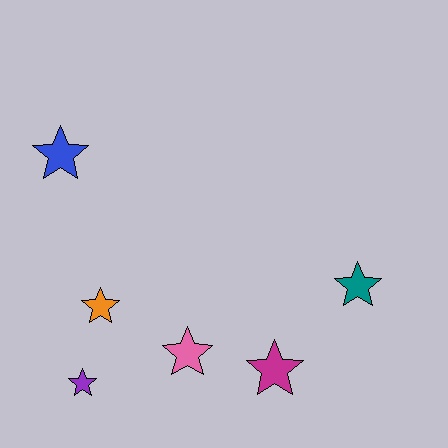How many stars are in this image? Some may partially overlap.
There are 6 stars.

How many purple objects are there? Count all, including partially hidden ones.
There is 1 purple object.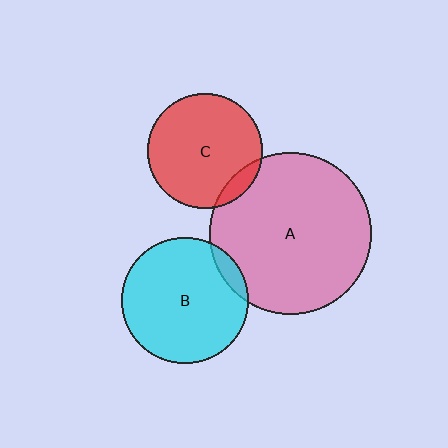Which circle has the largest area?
Circle A (pink).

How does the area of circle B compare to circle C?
Approximately 1.2 times.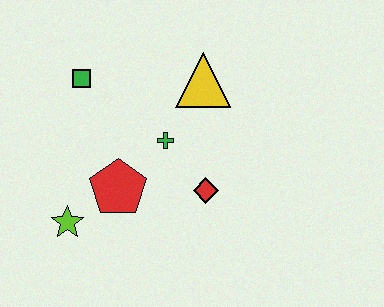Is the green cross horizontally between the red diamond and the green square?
Yes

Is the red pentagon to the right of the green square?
Yes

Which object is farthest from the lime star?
The yellow triangle is farthest from the lime star.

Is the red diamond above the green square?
No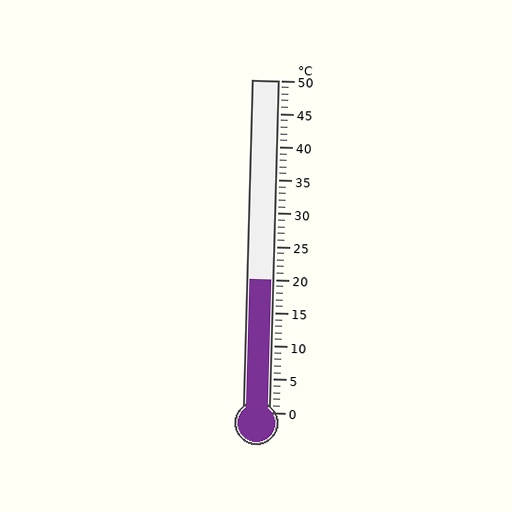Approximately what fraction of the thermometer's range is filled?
The thermometer is filled to approximately 40% of its range.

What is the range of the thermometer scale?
The thermometer scale ranges from 0°C to 50°C.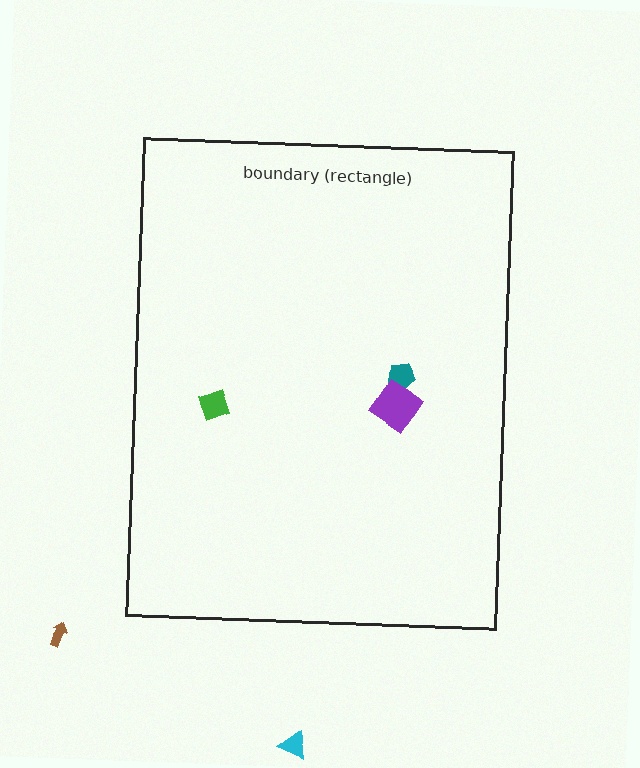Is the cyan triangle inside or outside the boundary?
Outside.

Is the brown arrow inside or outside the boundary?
Outside.